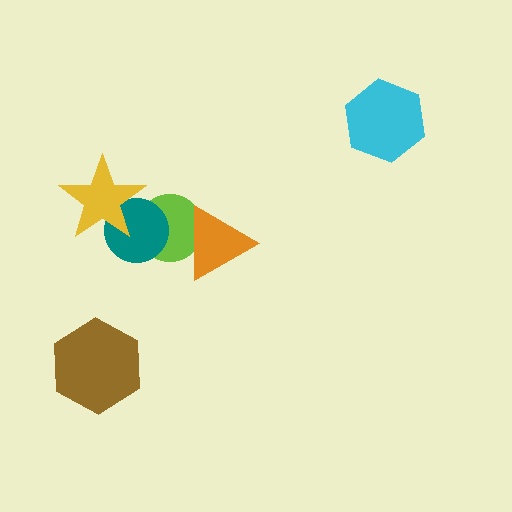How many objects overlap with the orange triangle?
1 object overlaps with the orange triangle.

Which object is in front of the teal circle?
The yellow star is in front of the teal circle.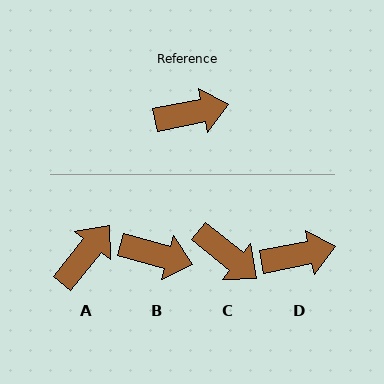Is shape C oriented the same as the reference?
No, it is off by about 50 degrees.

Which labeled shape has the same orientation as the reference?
D.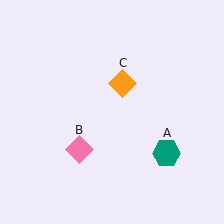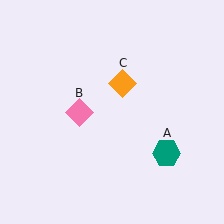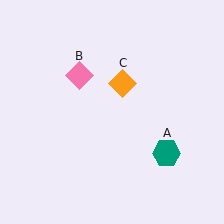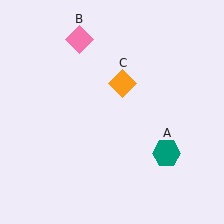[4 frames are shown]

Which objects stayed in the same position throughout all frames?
Teal hexagon (object A) and orange diamond (object C) remained stationary.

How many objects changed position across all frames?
1 object changed position: pink diamond (object B).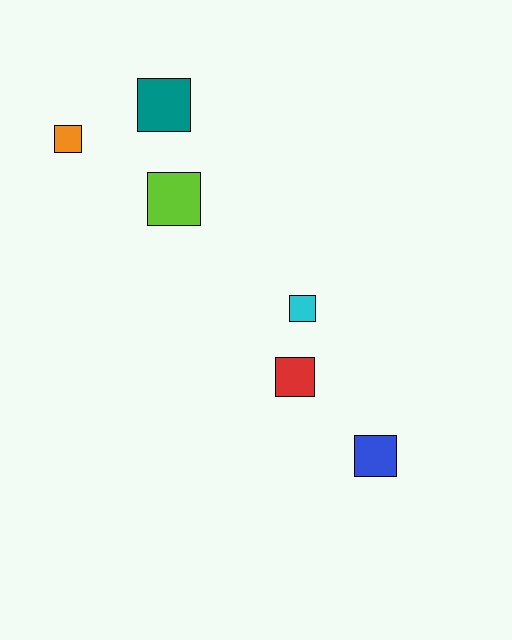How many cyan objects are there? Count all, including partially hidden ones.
There is 1 cyan object.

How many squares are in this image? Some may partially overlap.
There are 6 squares.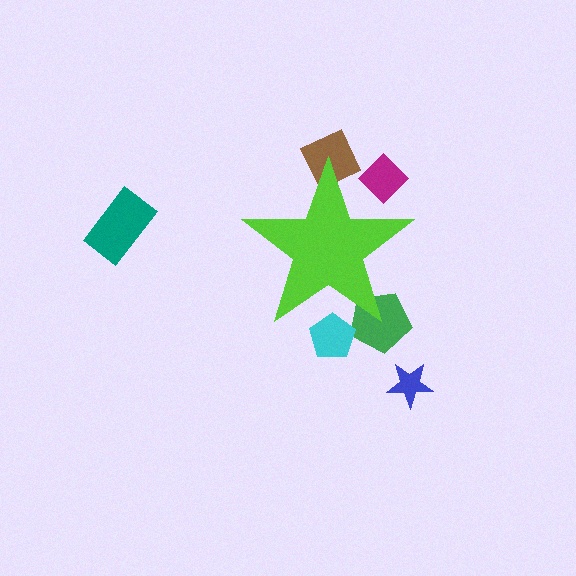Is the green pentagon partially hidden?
Yes, the green pentagon is partially hidden behind the lime star.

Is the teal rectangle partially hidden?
No, the teal rectangle is fully visible.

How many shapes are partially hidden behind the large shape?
4 shapes are partially hidden.